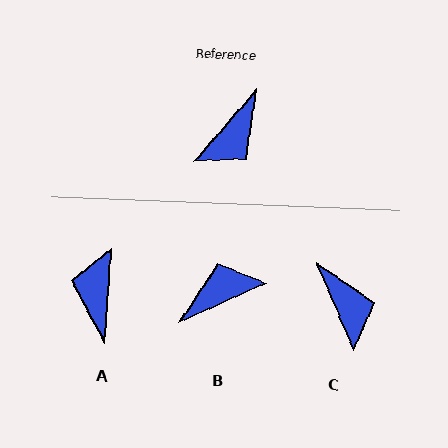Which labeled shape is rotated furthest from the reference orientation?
B, about 155 degrees away.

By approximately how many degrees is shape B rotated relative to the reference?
Approximately 155 degrees counter-clockwise.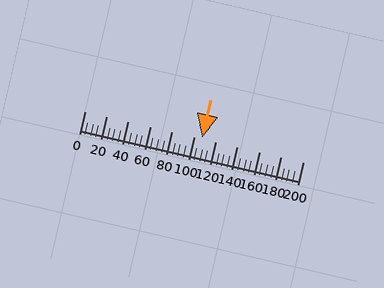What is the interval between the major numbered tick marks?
The major tick marks are spaced 20 units apart.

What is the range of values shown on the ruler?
The ruler shows values from 0 to 200.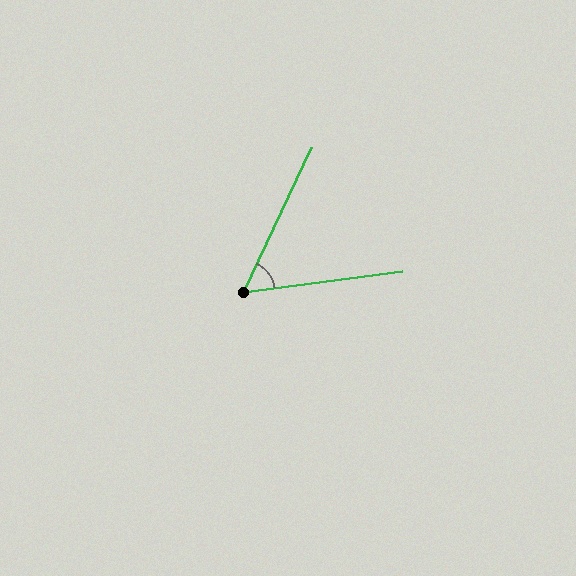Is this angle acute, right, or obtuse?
It is acute.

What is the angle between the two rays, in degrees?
Approximately 57 degrees.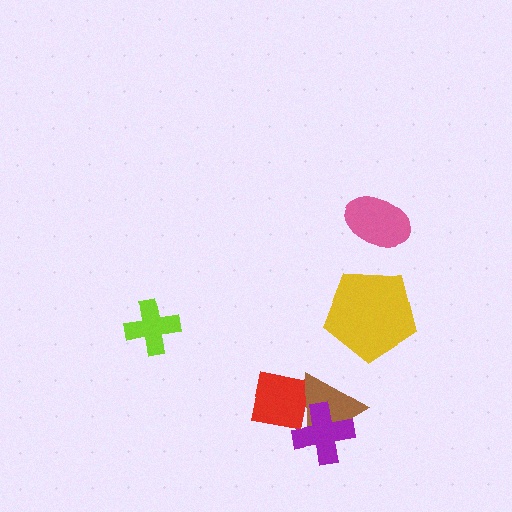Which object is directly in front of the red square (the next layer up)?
The brown triangle is directly in front of the red square.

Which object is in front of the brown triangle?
The purple cross is in front of the brown triangle.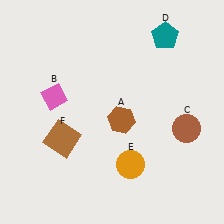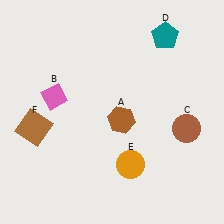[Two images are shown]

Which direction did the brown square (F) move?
The brown square (F) moved left.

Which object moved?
The brown square (F) moved left.